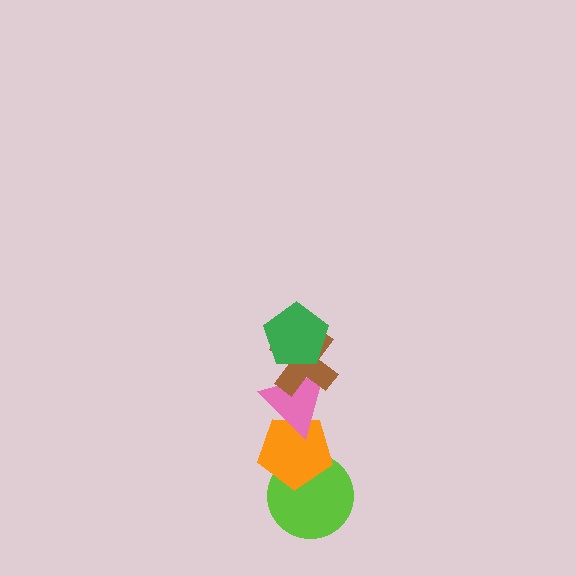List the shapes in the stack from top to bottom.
From top to bottom: the green pentagon, the brown cross, the pink triangle, the orange pentagon, the lime circle.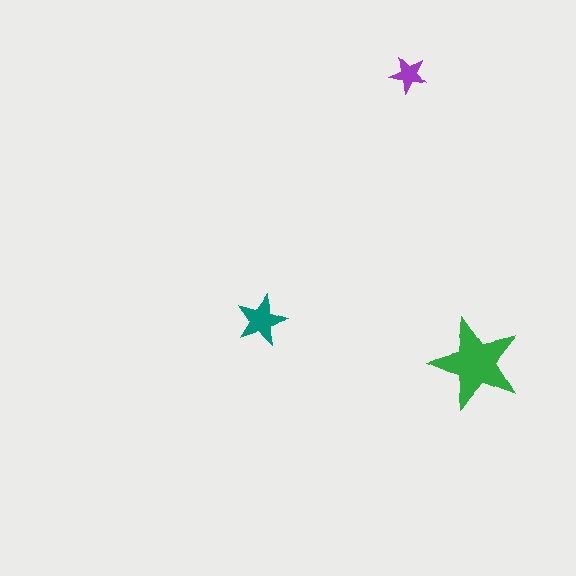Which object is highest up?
The purple star is topmost.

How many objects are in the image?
There are 3 objects in the image.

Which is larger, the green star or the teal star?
The green one.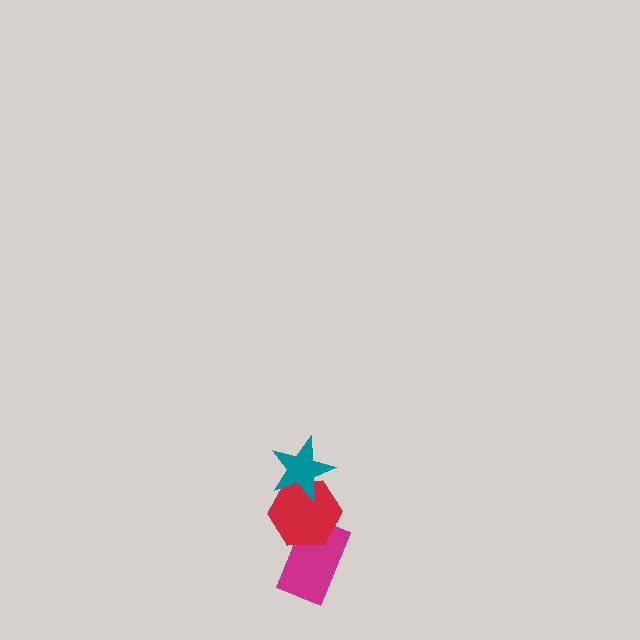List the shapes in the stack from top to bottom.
From top to bottom: the teal star, the red hexagon, the magenta rectangle.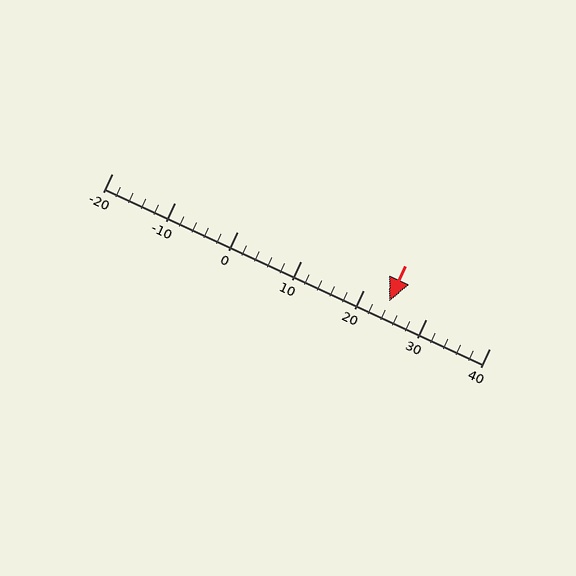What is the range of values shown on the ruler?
The ruler shows values from -20 to 40.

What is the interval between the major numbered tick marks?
The major tick marks are spaced 10 units apart.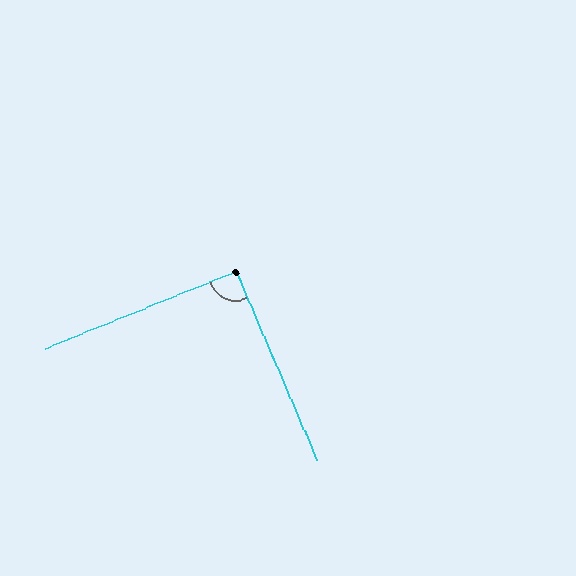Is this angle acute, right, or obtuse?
It is approximately a right angle.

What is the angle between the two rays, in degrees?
Approximately 91 degrees.